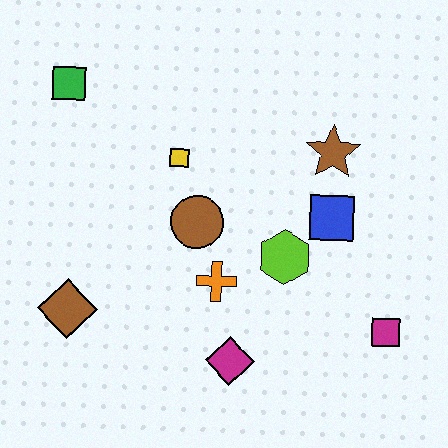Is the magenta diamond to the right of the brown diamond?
Yes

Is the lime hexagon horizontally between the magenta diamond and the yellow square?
No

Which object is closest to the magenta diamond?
The orange cross is closest to the magenta diamond.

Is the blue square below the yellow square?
Yes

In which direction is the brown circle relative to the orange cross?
The brown circle is above the orange cross.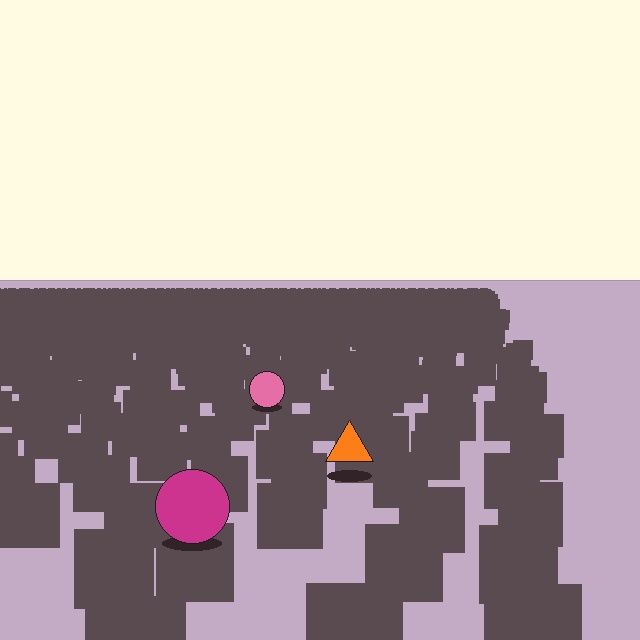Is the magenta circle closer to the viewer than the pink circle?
Yes. The magenta circle is closer — you can tell from the texture gradient: the ground texture is coarser near it.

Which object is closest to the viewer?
The magenta circle is closest. The texture marks near it are larger and more spread out.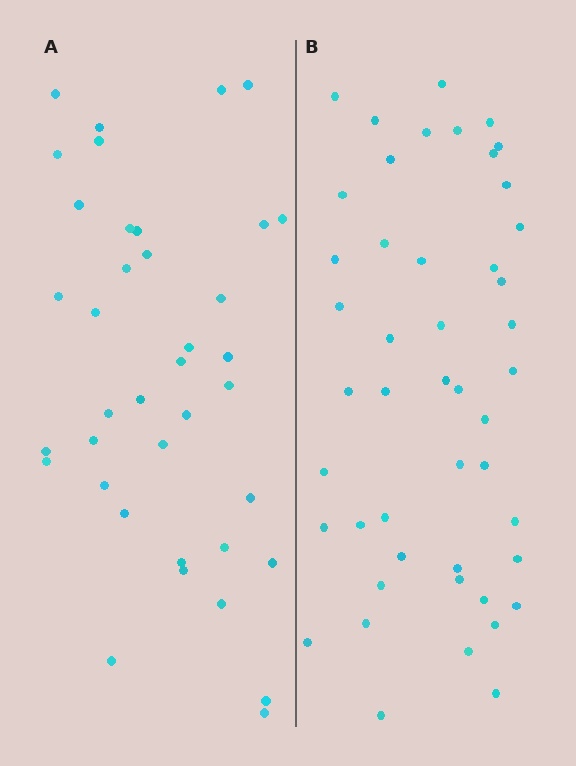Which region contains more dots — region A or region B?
Region B (the right region) has more dots.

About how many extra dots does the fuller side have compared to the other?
Region B has roughly 8 or so more dots than region A.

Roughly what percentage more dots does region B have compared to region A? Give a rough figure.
About 25% more.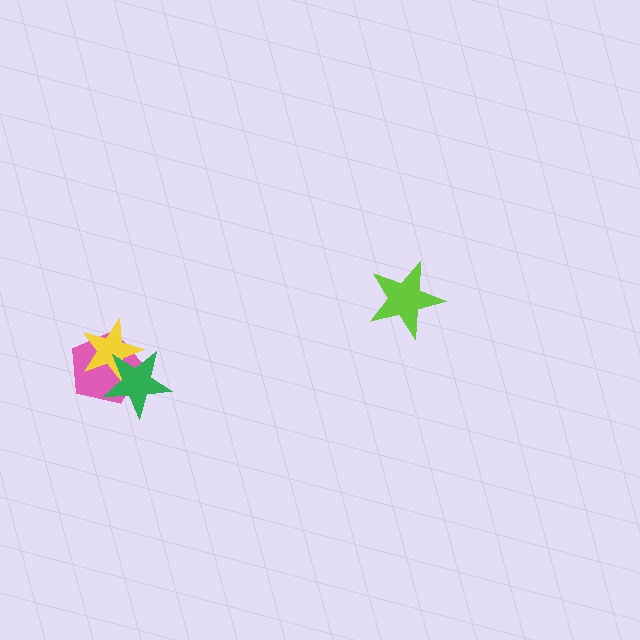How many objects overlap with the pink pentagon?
2 objects overlap with the pink pentagon.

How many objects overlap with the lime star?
0 objects overlap with the lime star.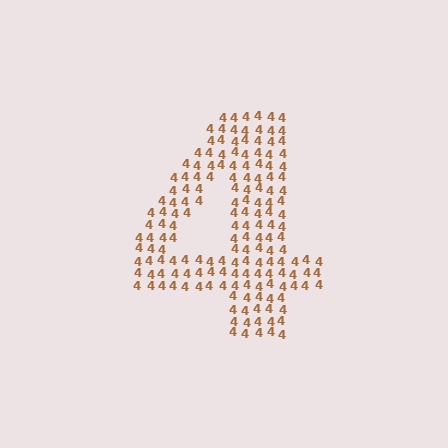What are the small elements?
The small elements are digit 4's.